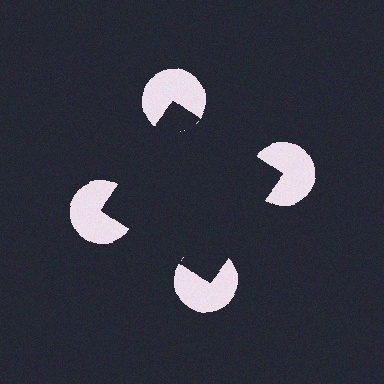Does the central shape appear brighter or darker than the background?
It typically appears slightly darker than the background, even though no actual brightness change is drawn.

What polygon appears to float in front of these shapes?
An illusory square — its edges are inferred from the aligned wedge cuts in the pac-man discs, not physically drawn.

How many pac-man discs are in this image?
There are 4 — one at each vertex of the illusory square.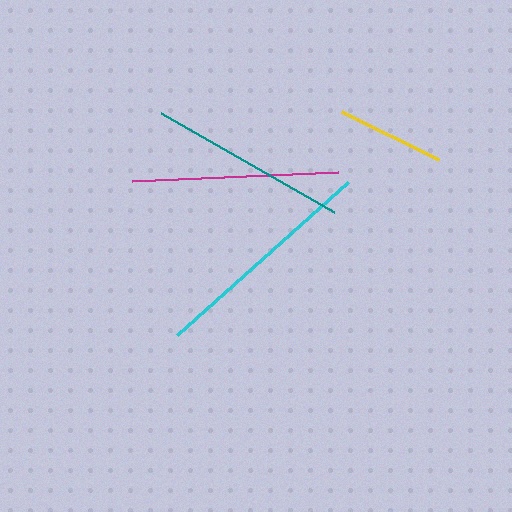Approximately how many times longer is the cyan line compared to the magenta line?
The cyan line is approximately 1.1 times the length of the magenta line.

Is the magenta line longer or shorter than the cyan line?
The cyan line is longer than the magenta line.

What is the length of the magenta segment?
The magenta segment is approximately 206 pixels long.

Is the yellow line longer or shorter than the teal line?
The teal line is longer than the yellow line.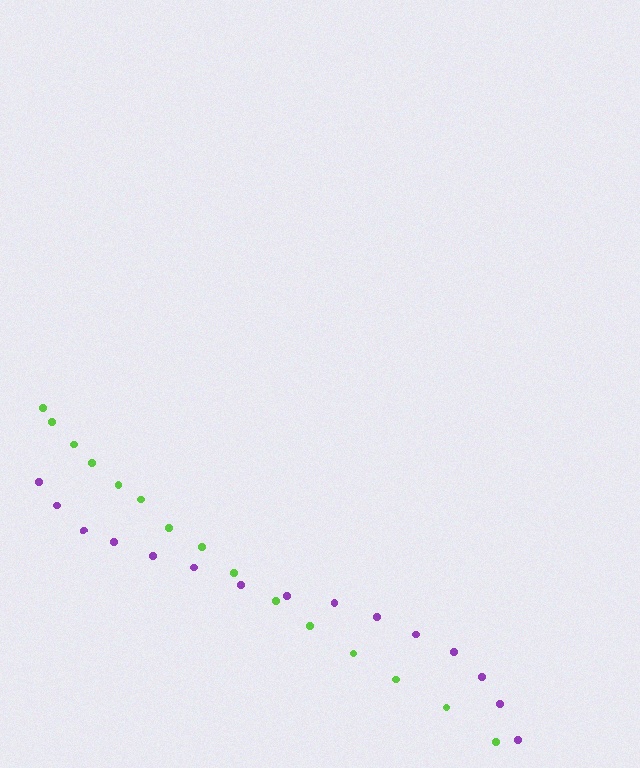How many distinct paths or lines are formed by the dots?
There are 2 distinct paths.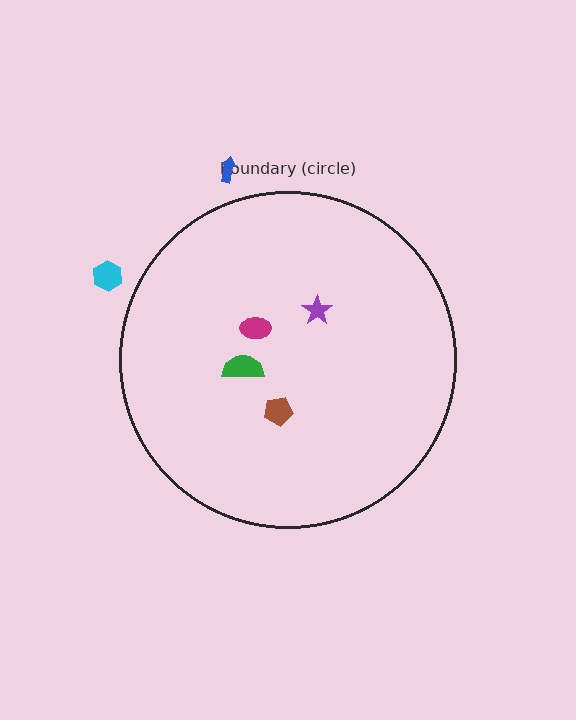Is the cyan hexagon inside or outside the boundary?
Outside.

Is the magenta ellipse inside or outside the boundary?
Inside.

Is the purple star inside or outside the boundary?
Inside.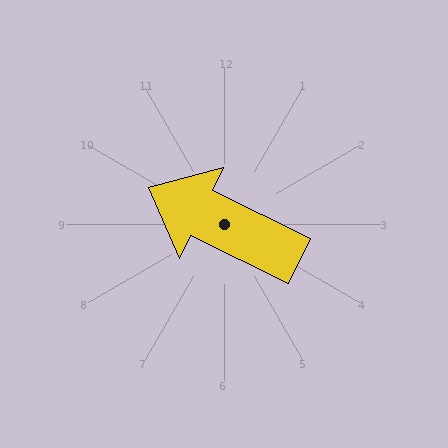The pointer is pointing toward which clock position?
Roughly 10 o'clock.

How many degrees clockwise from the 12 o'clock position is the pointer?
Approximately 296 degrees.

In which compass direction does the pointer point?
Northwest.